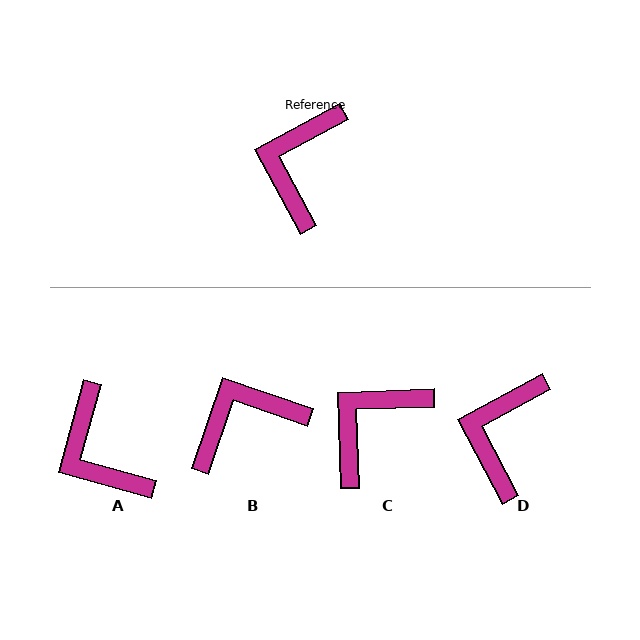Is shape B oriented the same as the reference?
No, it is off by about 47 degrees.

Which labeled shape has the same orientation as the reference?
D.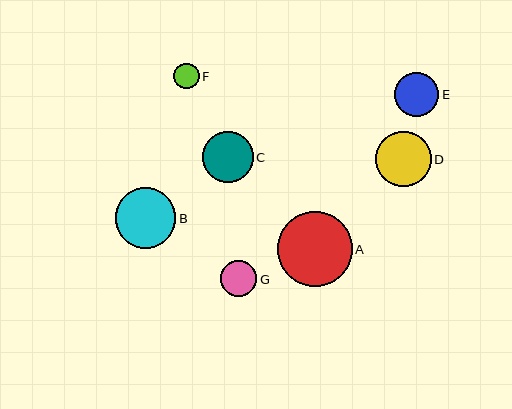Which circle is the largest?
Circle A is the largest with a size of approximately 74 pixels.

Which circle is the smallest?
Circle F is the smallest with a size of approximately 25 pixels.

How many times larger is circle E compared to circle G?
Circle E is approximately 1.2 times the size of circle G.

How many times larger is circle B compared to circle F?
Circle B is approximately 2.4 times the size of circle F.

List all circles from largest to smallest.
From largest to smallest: A, B, D, C, E, G, F.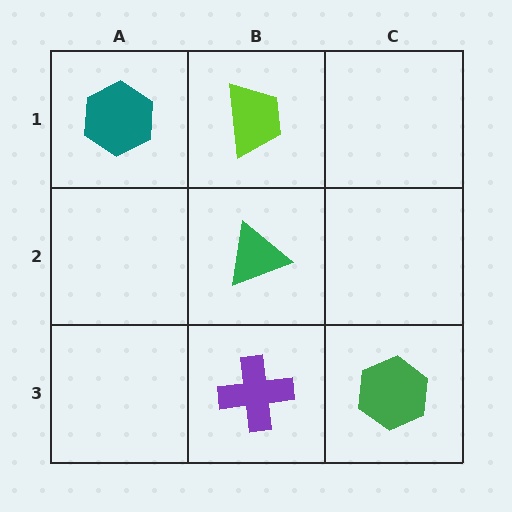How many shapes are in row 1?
2 shapes.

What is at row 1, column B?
A lime trapezoid.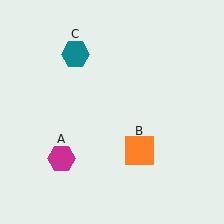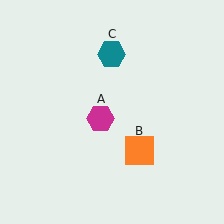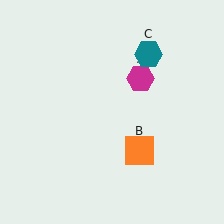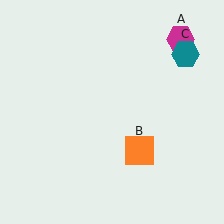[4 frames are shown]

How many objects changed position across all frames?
2 objects changed position: magenta hexagon (object A), teal hexagon (object C).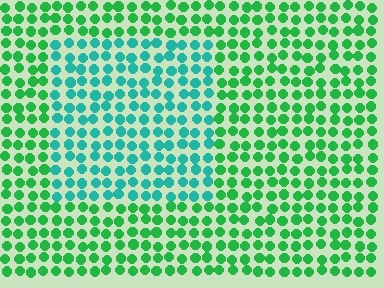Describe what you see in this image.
The image is filled with small green elements in a uniform arrangement. A rectangle-shaped region is visible where the elements are tinted to a slightly different hue, forming a subtle color boundary.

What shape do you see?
I see a rectangle.